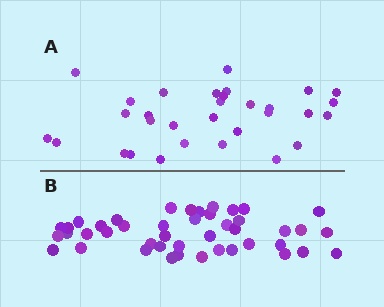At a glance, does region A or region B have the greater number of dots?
Region B (the bottom region) has more dots.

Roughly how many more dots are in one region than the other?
Region B has approximately 15 more dots than region A.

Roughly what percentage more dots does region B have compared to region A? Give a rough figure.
About 40% more.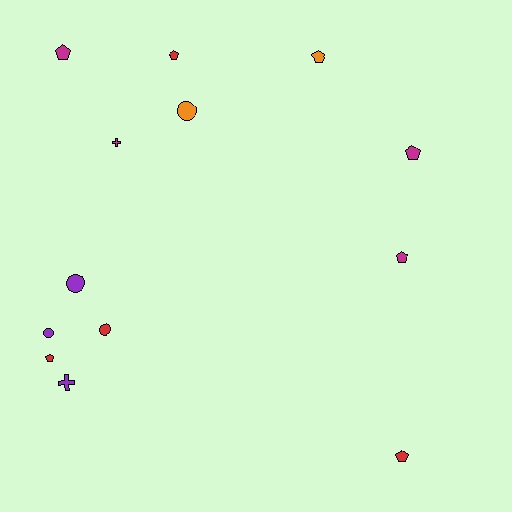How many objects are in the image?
There are 13 objects.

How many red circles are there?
There is 1 red circle.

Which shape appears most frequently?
Pentagon, with 7 objects.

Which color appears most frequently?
Magenta, with 4 objects.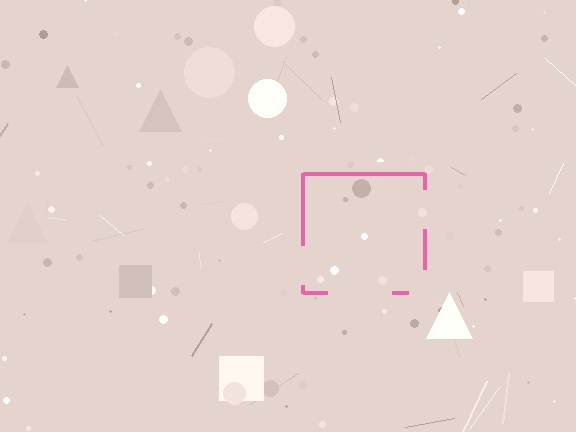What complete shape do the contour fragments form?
The contour fragments form a square.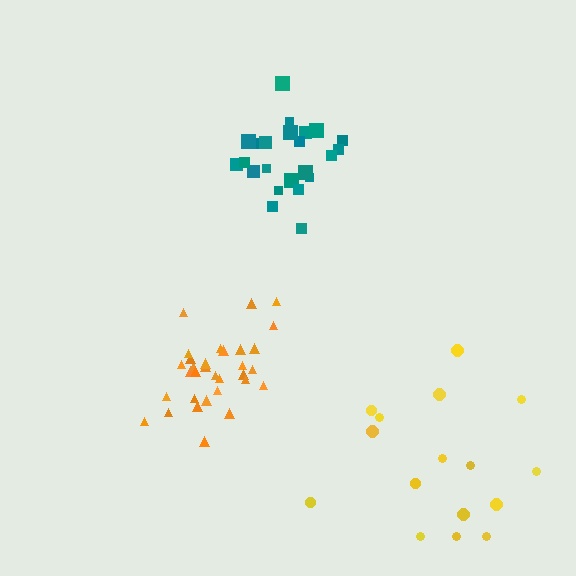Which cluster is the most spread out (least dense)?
Yellow.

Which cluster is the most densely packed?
Orange.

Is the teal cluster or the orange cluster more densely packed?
Orange.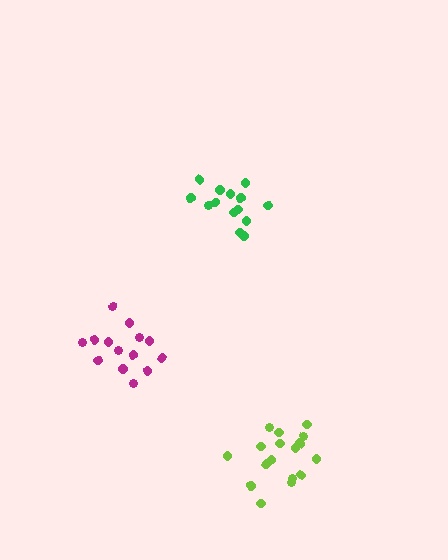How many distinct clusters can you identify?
There are 3 distinct clusters.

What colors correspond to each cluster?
The clusters are colored: lime, green, magenta.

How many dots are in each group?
Group 1: 17 dots, Group 2: 14 dots, Group 3: 14 dots (45 total).